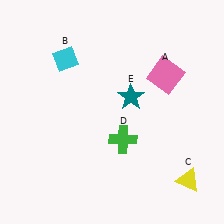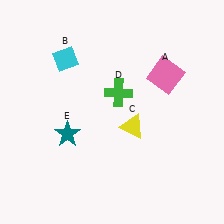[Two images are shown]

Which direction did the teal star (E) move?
The teal star (E) moved left.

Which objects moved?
The objects that moved are: the yellow triangle (C), the green cross (D), the teal star (E).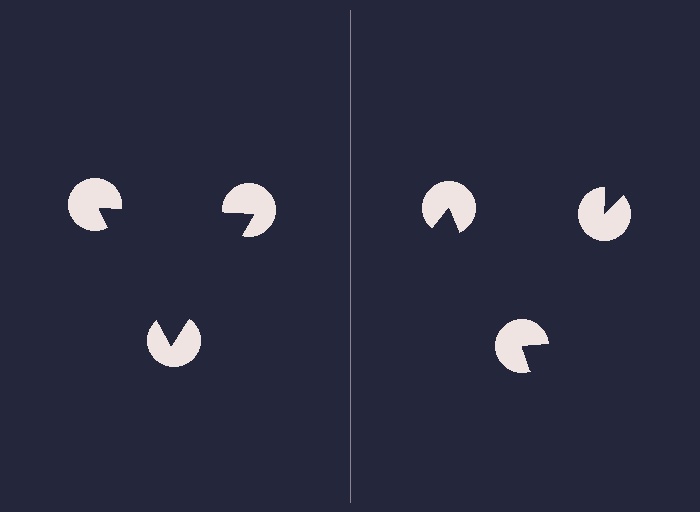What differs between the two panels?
The pac-man discs are positioned identically on both sides; only the wedge orientations differ. On the left they align to a triangle; on the right they are misaligned.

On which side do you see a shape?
An illusory triangle appears on the left side. On the right side the wedge cuts are rotated, so no coherent shape forms.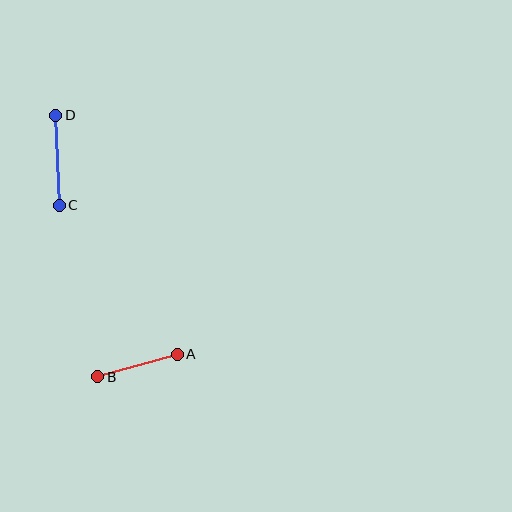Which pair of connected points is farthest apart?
Points C and D are farthest apart.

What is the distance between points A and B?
The distance is approximately 83 pixels.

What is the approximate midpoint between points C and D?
The midpoint is at approximately (57, 160) pixels.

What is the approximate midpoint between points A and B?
The midpoint is at approximately (138, 366) pixels.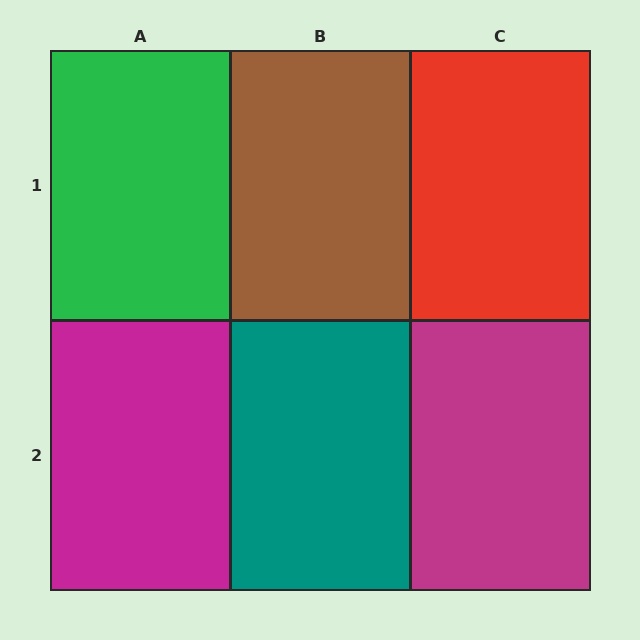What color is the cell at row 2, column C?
Magenta.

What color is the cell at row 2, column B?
Teal.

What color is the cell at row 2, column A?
Magenta.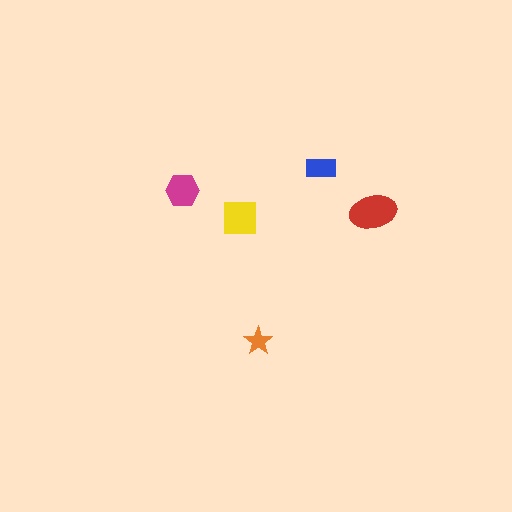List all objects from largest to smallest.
The red ellipse, the yellow square, the magenta hexagon, the blue rectangle, the orange star.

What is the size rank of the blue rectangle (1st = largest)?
4th.